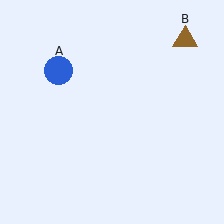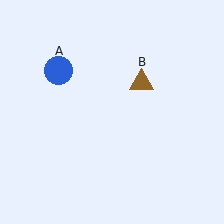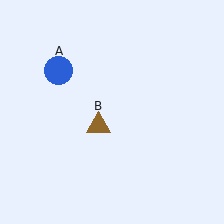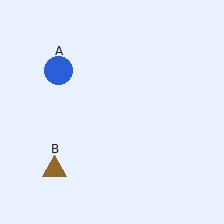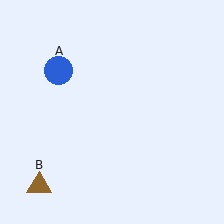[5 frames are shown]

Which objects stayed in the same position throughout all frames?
Blue circle (object A) remained stationary.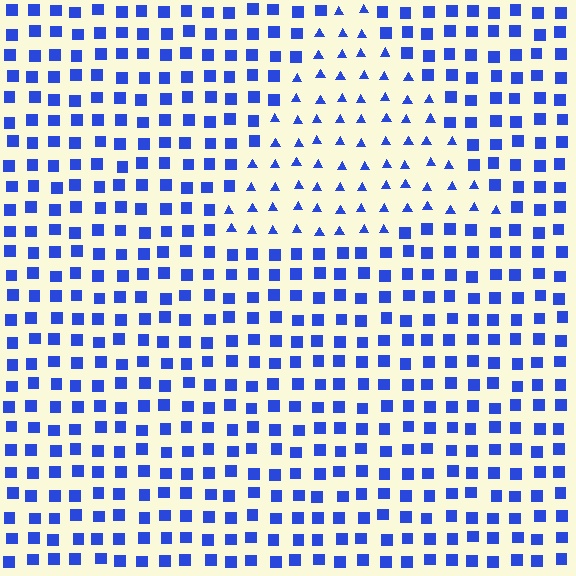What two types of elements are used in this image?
The image uses triangles inside the triangle region and squares outside it.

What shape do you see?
I see a triangle.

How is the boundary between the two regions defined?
The boundary is defined by a change in element shape: triangles inside vs. squares outside. All elements share the same color and spacing.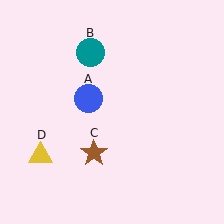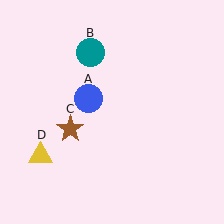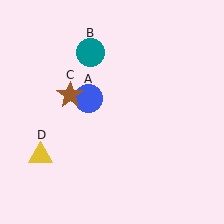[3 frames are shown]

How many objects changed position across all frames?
1 object changed position: brown star (object C).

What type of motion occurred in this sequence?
The brown star (object C) rotated clockwise around the center of the scene.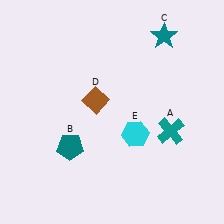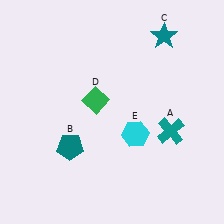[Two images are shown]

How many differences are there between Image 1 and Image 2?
There is 1 difference between the two images.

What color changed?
The diamond (D) changed from brown in Image 1 to green in Image 2.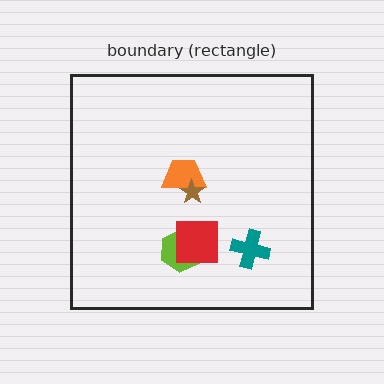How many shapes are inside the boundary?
5 inside, 0 outside.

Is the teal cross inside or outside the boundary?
Inside.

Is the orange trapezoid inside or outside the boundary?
Inside.